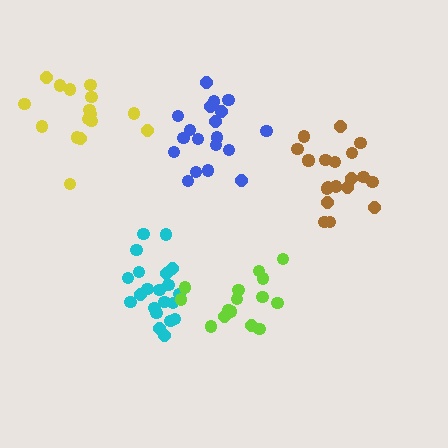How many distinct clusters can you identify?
There are 5 distinct clusters.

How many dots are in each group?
Group 1: 19 dots, Group 2: 21 dots, Group 3: 15 dots, Group 4: 16 dots, Group 5: 20 dots (91 total).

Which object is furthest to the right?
The brown cluster is rightmost.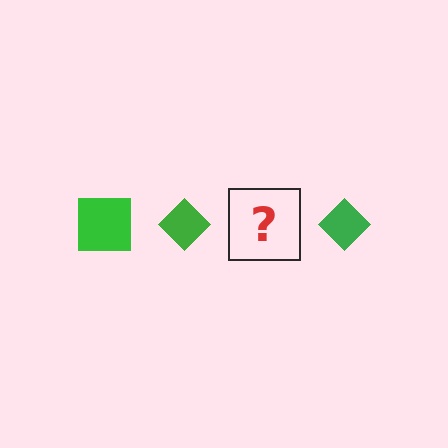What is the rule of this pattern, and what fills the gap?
The rule is that the pattern cycles through square, diamond shapes in green. The gap should be filled with a green square.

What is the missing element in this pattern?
The missing element is a green square.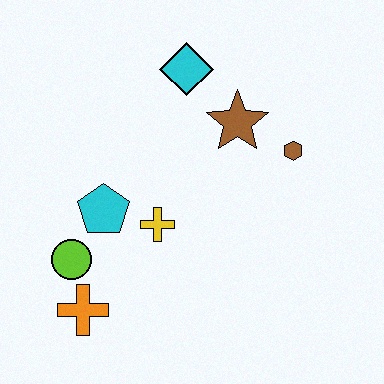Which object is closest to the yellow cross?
The cyan pentagon is closest to the yellow cross.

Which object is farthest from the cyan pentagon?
The brown hexagon is farthest from the cyan pentagon.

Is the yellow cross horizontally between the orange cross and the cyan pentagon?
No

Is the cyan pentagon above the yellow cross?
Yes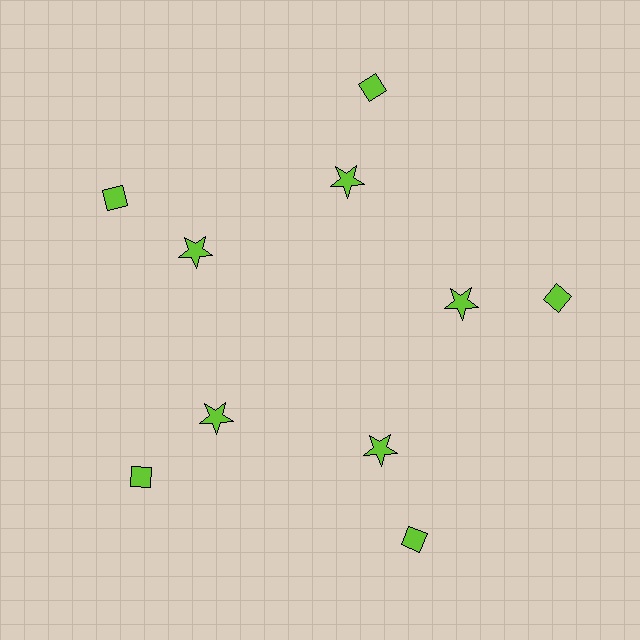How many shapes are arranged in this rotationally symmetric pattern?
There are 10 shapes, arranged in 5 groups of 2.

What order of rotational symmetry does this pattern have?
This pattern has 5-fold rotational symmetry.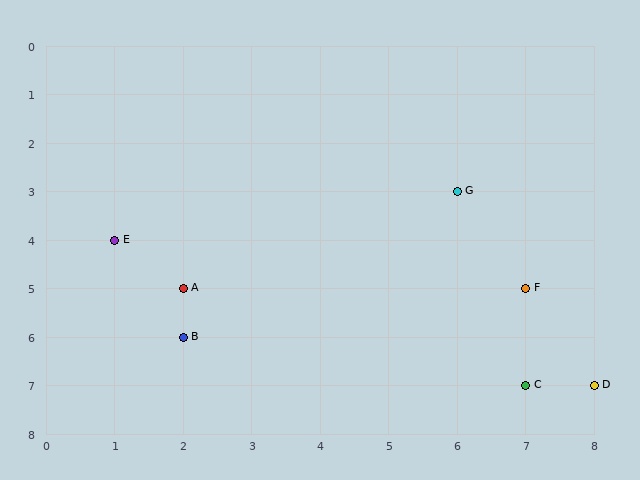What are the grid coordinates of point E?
Point E is at grid coordinates (1, 4).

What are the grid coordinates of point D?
Point D is at grid coordinates (8, 7).